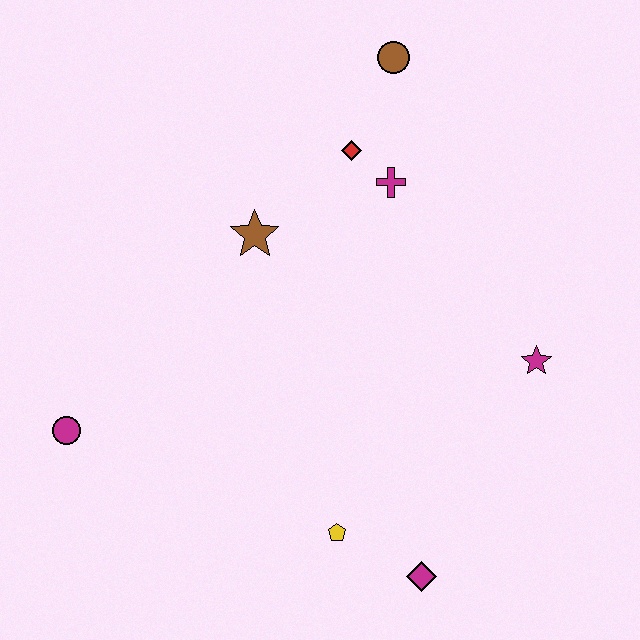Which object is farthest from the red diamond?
The magenta diamond is farthest from the red diamond.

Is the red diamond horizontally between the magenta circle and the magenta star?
Yes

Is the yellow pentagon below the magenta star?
Yes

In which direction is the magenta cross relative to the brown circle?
The magenta cross is below the brown circle.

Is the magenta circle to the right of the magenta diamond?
No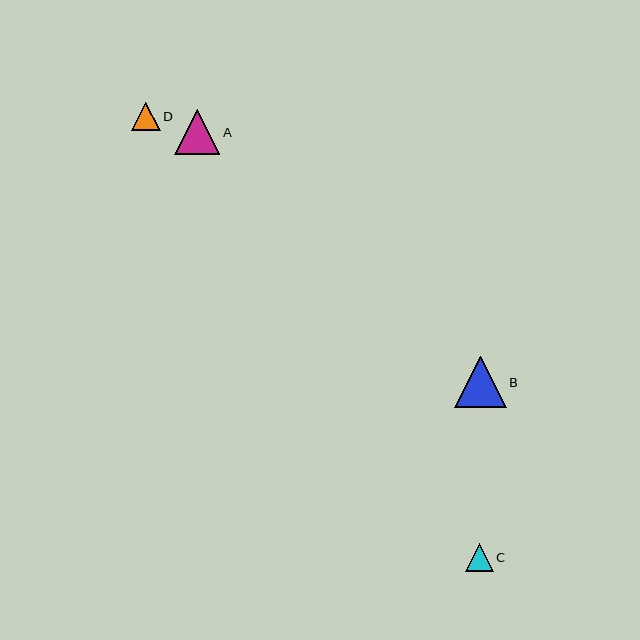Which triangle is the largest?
Triangle B is the largest with a size of approximately 51 pixels.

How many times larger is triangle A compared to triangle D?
Triangle A is approximately 1.6 times the size of triangle D.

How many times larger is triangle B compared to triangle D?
Triangle B is approximately 1.8 times the size of triangle D.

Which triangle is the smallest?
Triangle C is the smallest with a size of approximately 28 pixels.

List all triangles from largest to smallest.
From largest to smallest: B, A, D, C.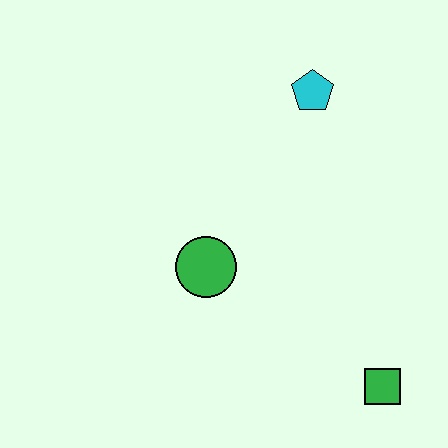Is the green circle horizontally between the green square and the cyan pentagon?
No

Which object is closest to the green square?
The green circle is closest to the green square.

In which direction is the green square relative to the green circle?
The green square is to the right of the green circle.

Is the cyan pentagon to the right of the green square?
No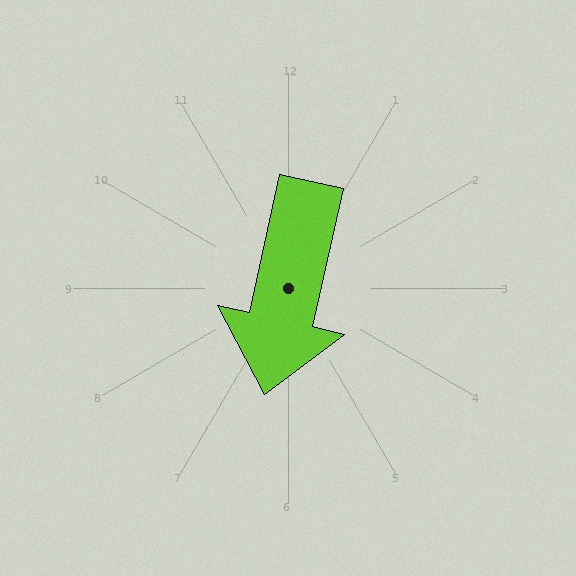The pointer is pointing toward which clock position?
Roughly 6 o'clock.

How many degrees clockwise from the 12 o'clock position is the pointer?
Approximately 193 degrees.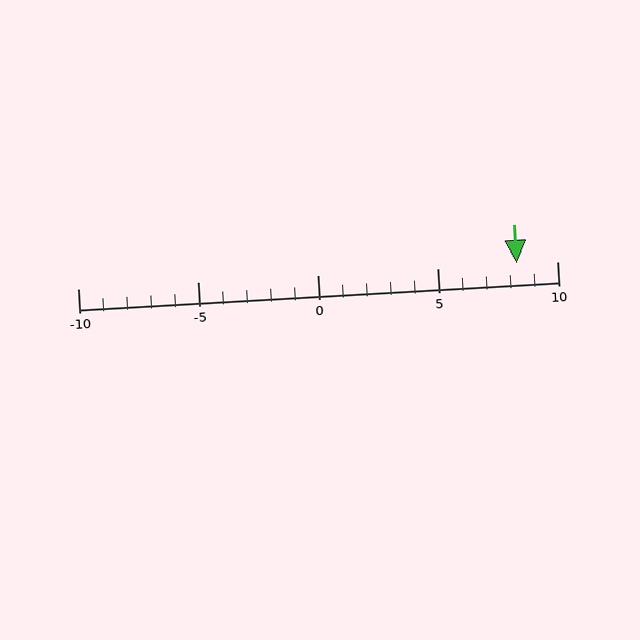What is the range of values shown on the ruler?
The ruler shows values from -10 to 10.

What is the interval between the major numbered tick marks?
The major tick marks are spaced 5 units apart.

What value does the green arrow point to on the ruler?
The green arrow points to approximately 8.